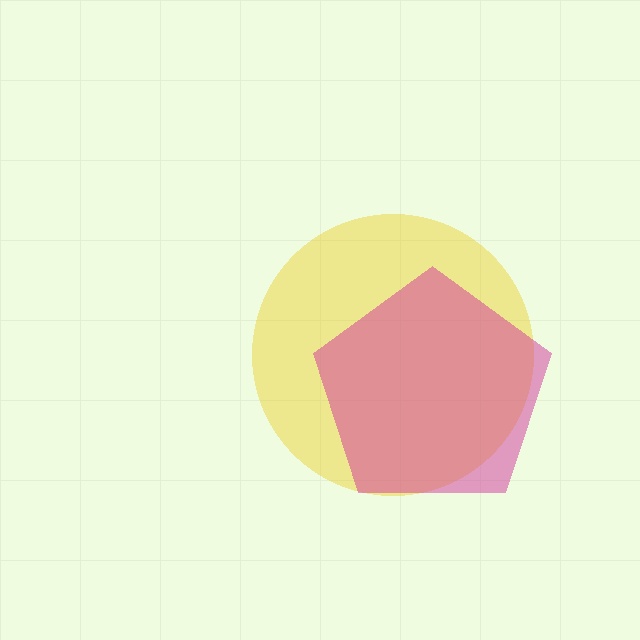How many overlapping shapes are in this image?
There are 2 overlapping shapes in the image.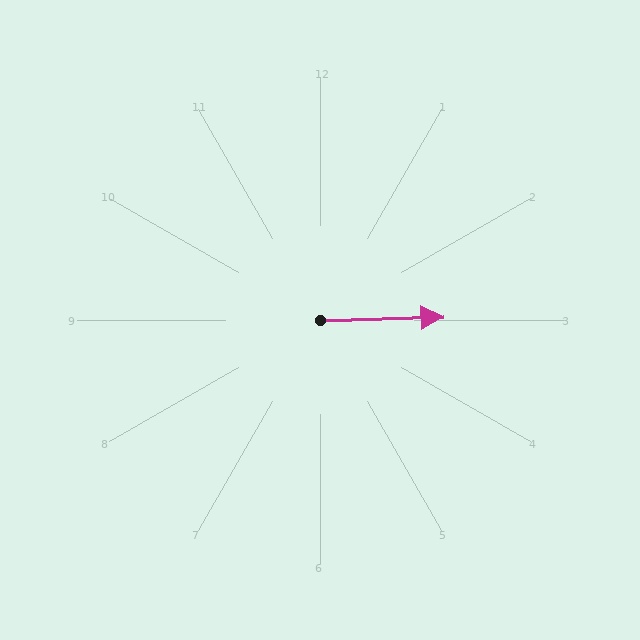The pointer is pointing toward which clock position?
Roughly 3 o'clock.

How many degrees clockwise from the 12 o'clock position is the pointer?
Approximately 89 degrees.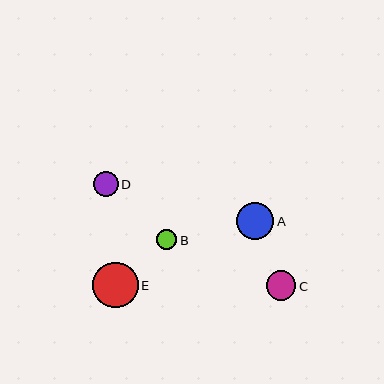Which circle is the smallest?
Circle B is the smallest with a size of approximately 20 pixels.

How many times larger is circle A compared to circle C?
Circle A is approximately 1.3 times the size of circle C.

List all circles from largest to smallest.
From largest to smallest: E, A, C, D, B.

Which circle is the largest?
Circle E is the largest with a size of approximately 46 pixels.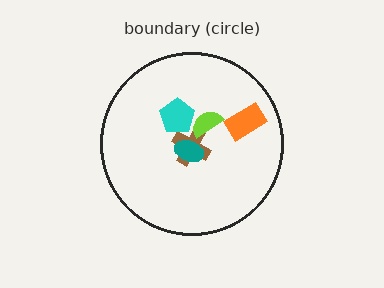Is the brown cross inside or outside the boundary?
Inside.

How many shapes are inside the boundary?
5 inside, 0 outside.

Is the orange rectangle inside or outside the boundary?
Inside.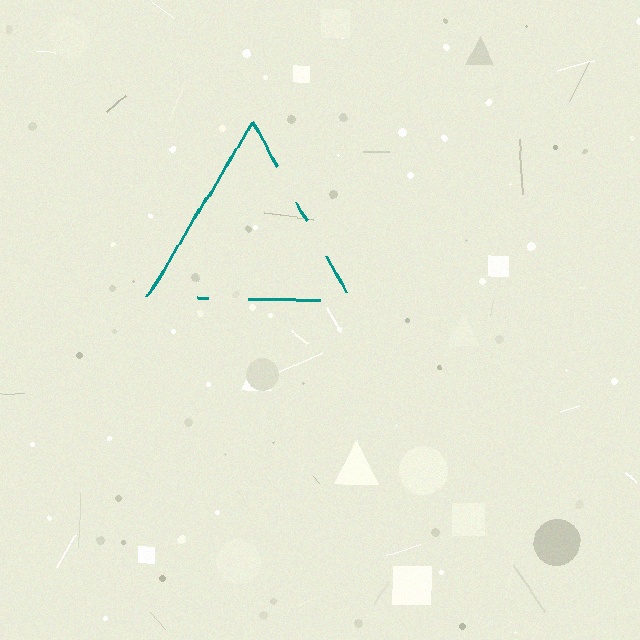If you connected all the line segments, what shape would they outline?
They would outline a triangle.